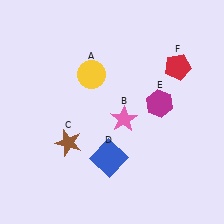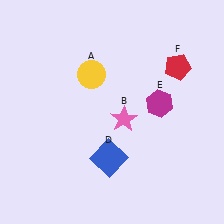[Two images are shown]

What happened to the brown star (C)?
The brown star (C) was removed in Image 2. It was in the bottom-left area of Image 1.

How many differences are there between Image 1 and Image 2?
There is 1 difference between the two images.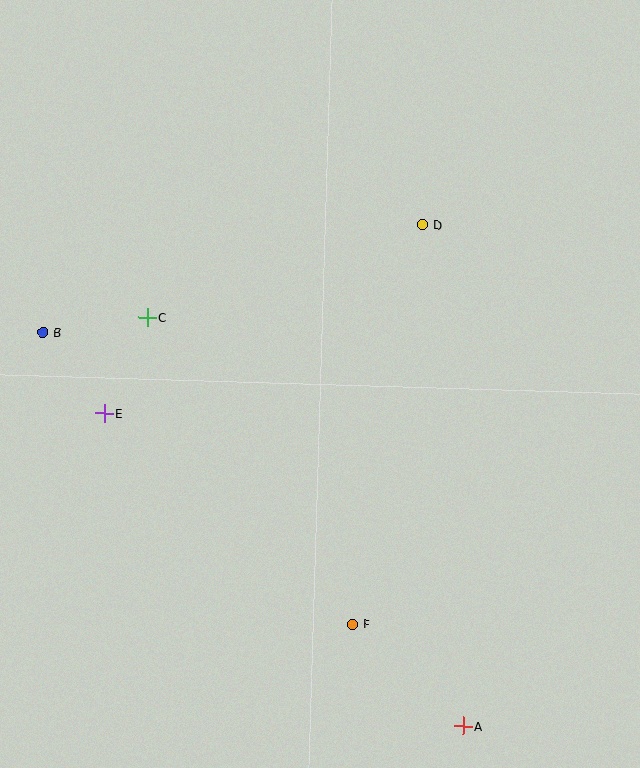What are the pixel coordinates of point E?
Point E is at (104, 413).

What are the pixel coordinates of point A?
Point A is at (463, 726).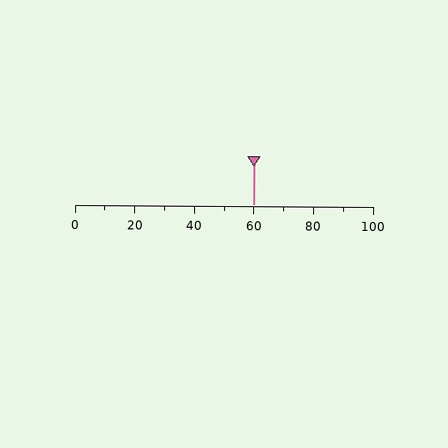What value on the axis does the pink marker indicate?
The marker indicates approximately 60.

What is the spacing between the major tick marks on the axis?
The major ticks are spaced 20 apart.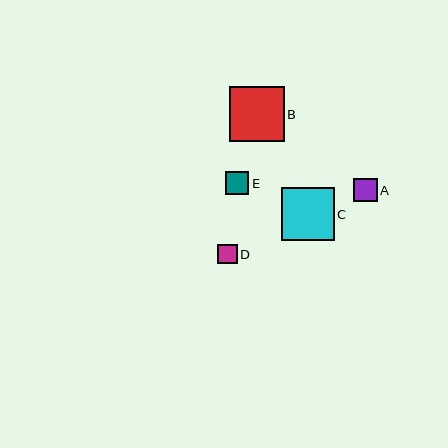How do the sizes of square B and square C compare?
Square B and square C are approximately the same size.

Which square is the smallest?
Square D is the smallest with a size of approximately 19 pixels.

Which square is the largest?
Square B is the largest with a size of approximately 54 pixels.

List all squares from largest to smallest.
From largest to smallest: B, C, A, E, D.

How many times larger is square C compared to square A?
Square C is approximately 2.3 times the size of square A.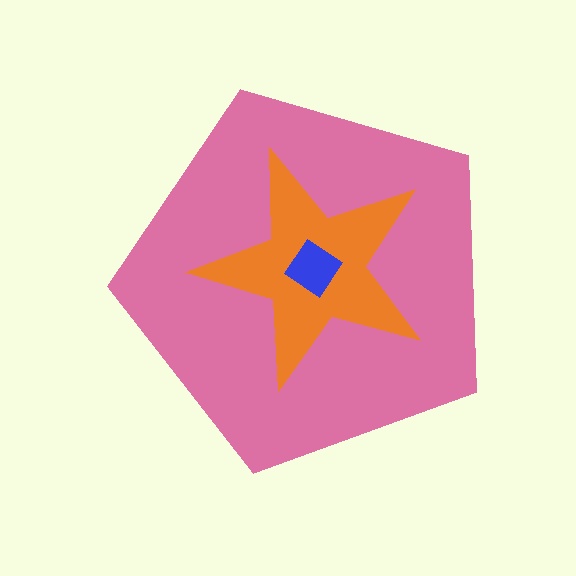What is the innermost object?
The blue diamond.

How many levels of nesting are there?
3.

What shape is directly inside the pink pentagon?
The orange star.